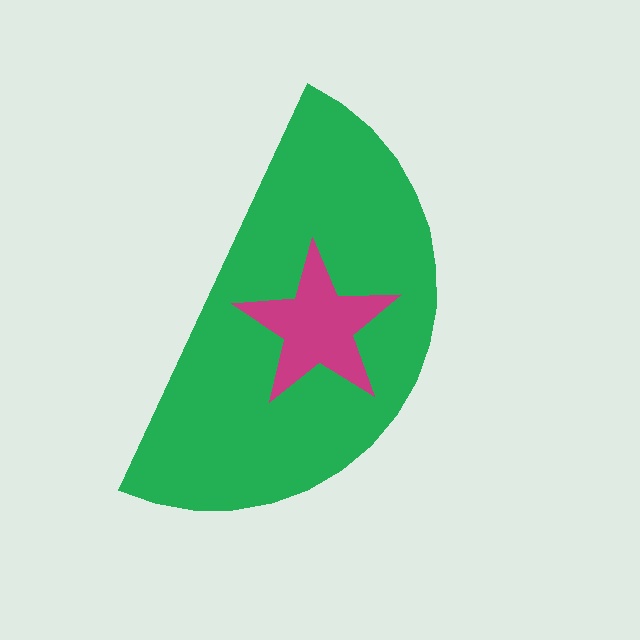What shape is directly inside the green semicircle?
The magenta star.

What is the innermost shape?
The magenta star.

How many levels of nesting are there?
2.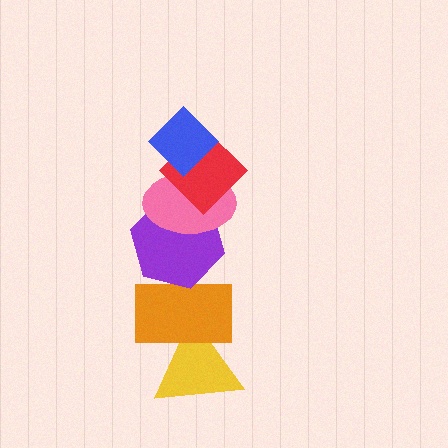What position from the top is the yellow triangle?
The yellow triangle is 6th from the top.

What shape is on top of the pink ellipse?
The red diamond is on top of the pink ellipse.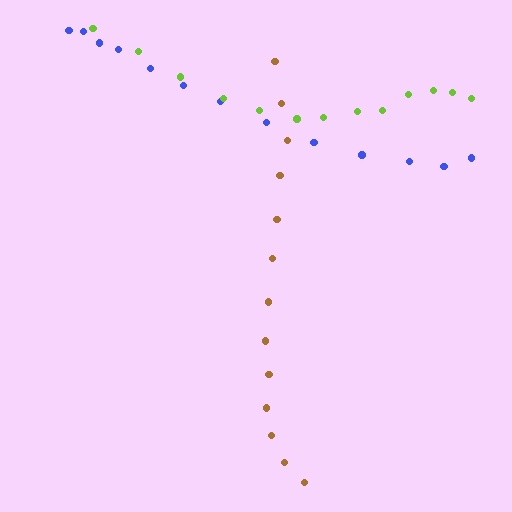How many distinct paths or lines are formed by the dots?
There are 3 distinct paths.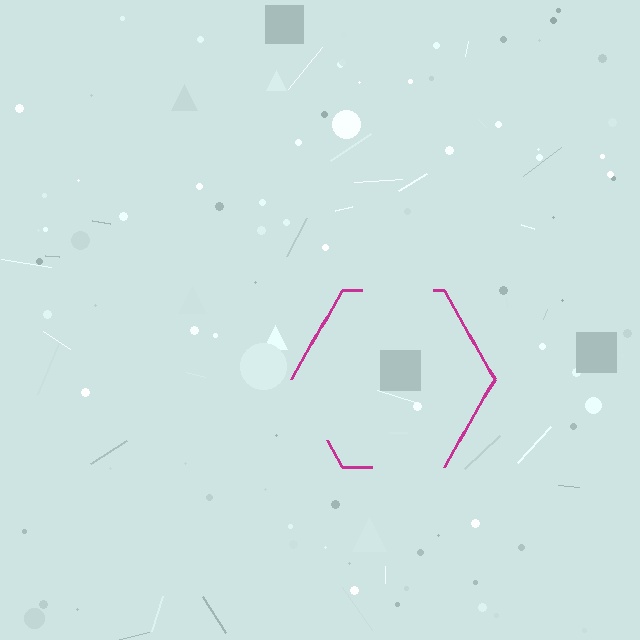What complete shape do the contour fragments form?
The contour fragments form a hexagon.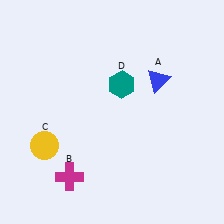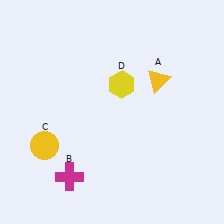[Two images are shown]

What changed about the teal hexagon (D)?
In Image 1, D is teal. In Image 2, it changed to yellow.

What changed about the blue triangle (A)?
In Image 1, A is blue. In Image 2, it changed to yellow.